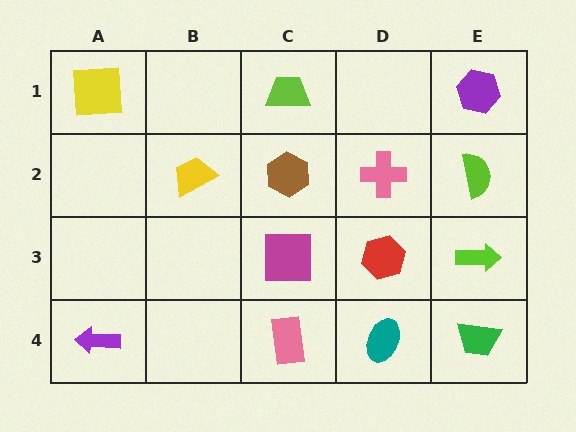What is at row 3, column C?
A magenta square.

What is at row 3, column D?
A red hexagon.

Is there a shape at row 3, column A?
No, that cell is empty.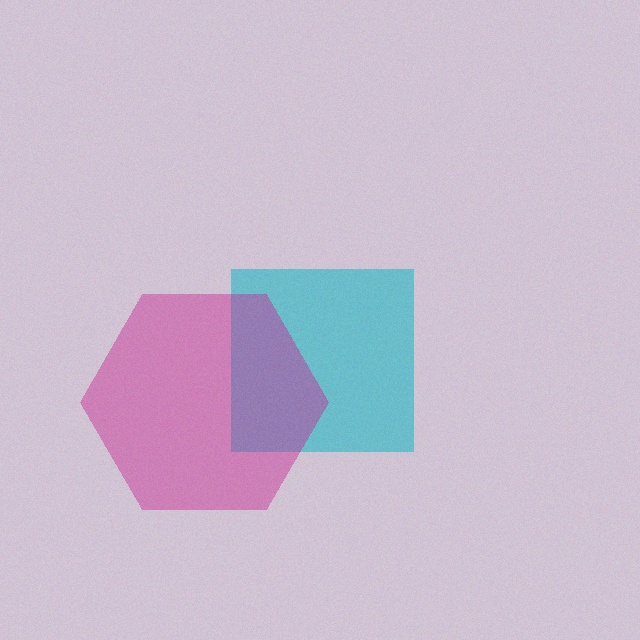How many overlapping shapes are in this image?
There are 2 overlapping shapes in the image.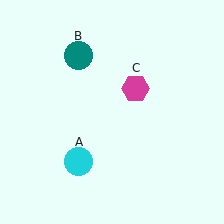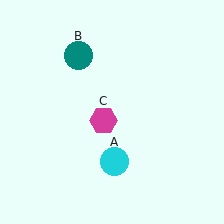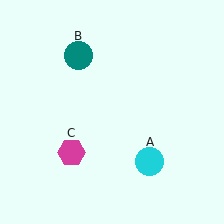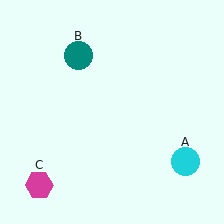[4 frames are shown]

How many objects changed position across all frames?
2 objects changed position: cyan circle (object A), magenta hexagon (object C).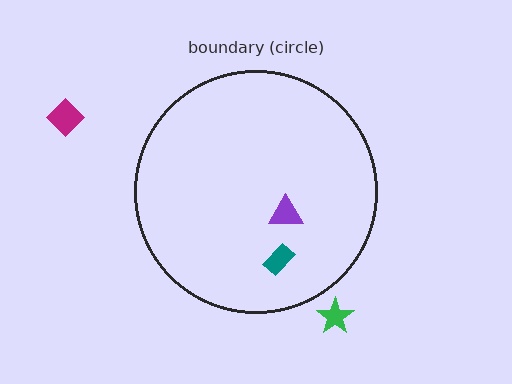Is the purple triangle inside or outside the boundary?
Inside.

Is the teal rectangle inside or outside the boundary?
Inside.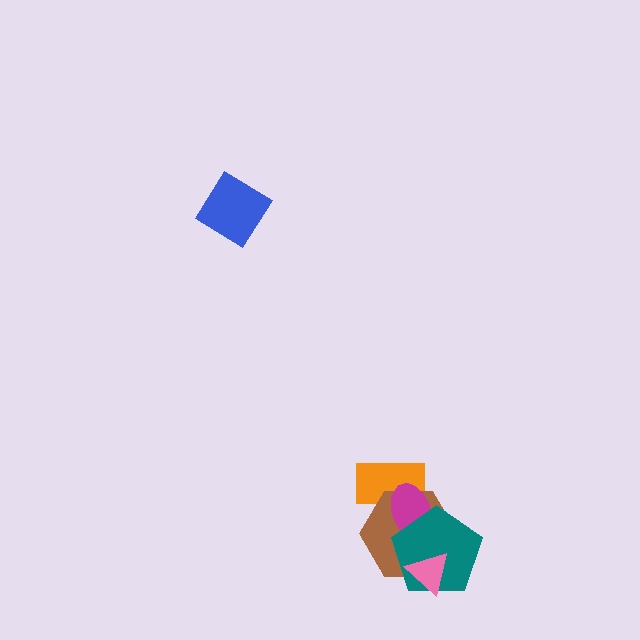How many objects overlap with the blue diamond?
0 objects overlap with the blue diamond.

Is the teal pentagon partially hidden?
Yes, it is partially covered by another shape.